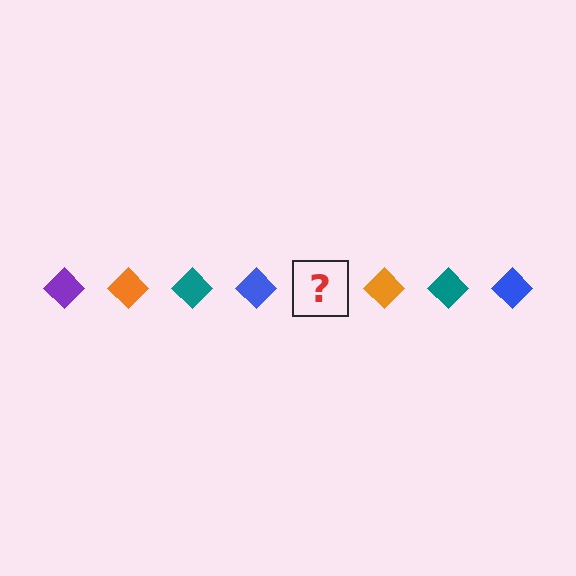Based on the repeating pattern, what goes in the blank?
The blank should be a purple diamond.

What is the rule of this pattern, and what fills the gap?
The rule is that the pattern cycles through purple, orange, teal, blue diamonds. The gap should be filled with a purple diamond.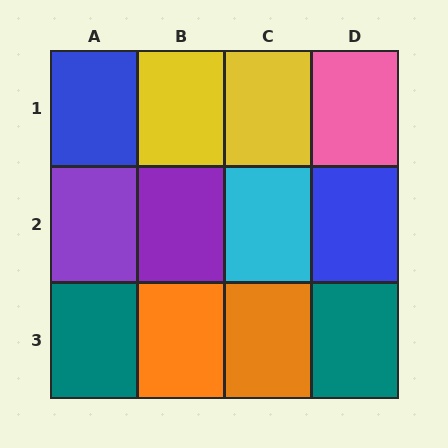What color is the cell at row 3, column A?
Teal.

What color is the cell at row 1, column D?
Pink.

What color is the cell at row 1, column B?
Yellow.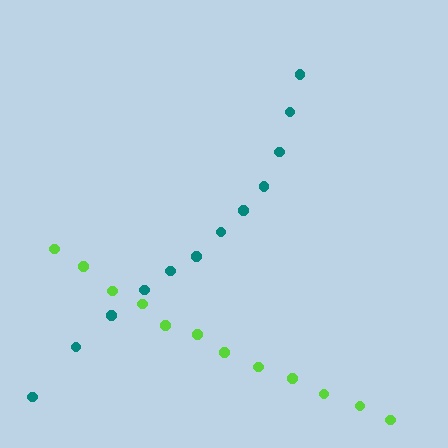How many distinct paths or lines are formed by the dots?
There are 2 distinct paths.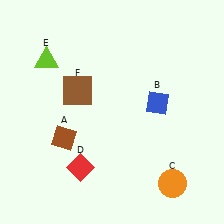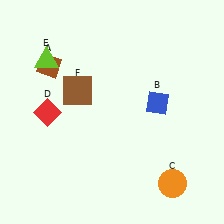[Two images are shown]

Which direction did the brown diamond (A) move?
The brown diamond (A) moved up.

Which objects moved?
The objects that moved are: the brown diamond (A), the red diamond (D).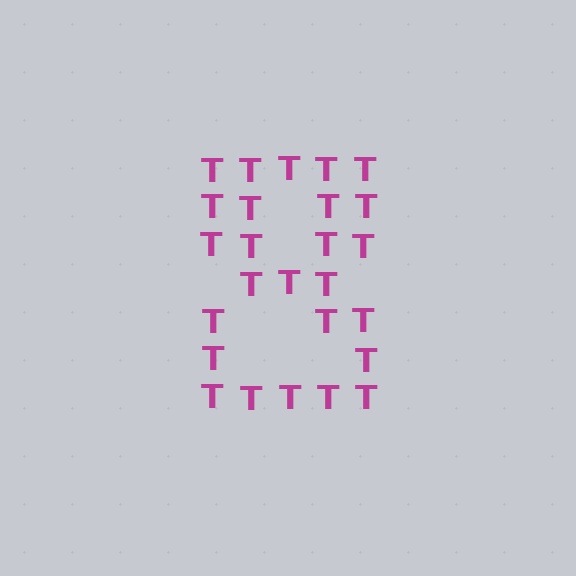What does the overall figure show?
The overall figure shows the digit 8.